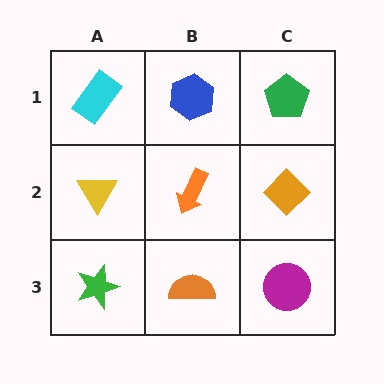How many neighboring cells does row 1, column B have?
3.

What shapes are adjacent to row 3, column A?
A yellow triangle (row 2, column A), an orange semicircle (row 3, column B).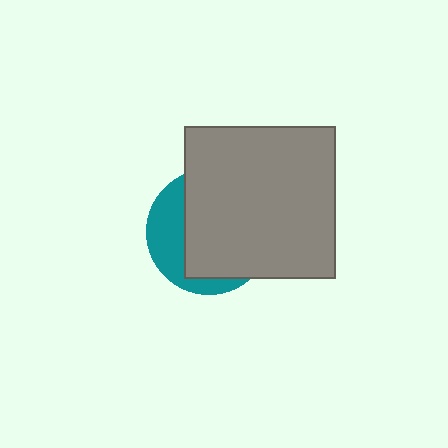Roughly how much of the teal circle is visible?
A small part of it is visible (roughly 31%).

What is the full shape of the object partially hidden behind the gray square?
The partially hidden object is a teal circle.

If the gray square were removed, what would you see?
You would see the complete teal circle.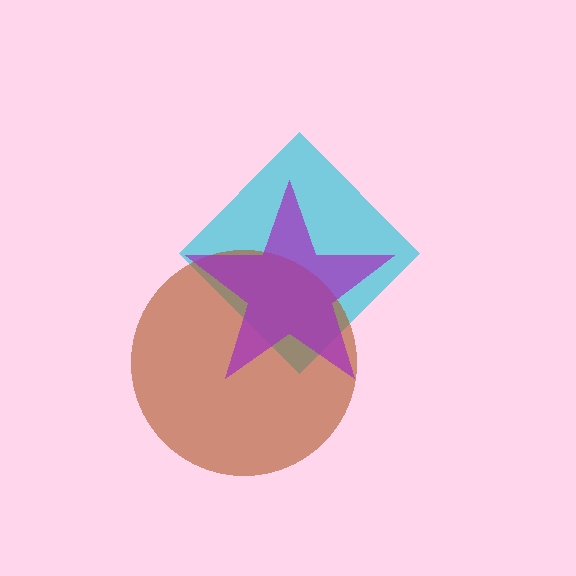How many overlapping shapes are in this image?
There are 3 overlapping shapes in the image.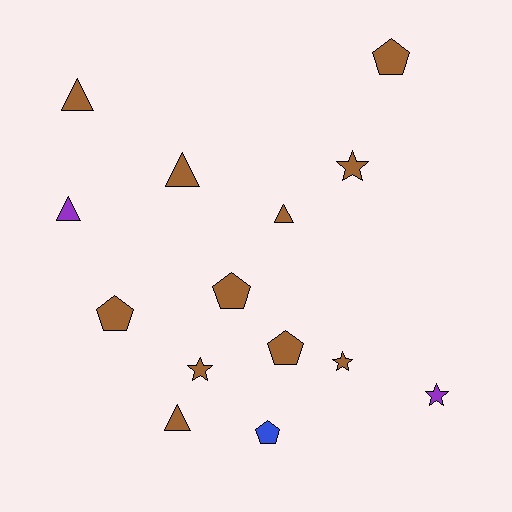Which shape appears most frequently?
Triangle, with 5 objects.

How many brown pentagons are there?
There are 4 brown pentagons.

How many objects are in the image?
There are 14 objects.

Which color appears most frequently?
Brown, with 11 objects.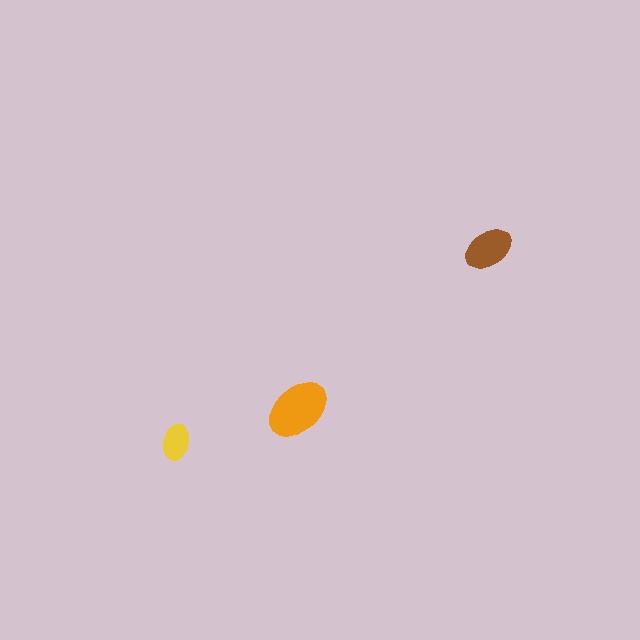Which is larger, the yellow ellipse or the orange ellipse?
The orange one.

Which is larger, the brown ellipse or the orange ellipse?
The orange one.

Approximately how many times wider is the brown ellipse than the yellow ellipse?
About 1.5 times wider.